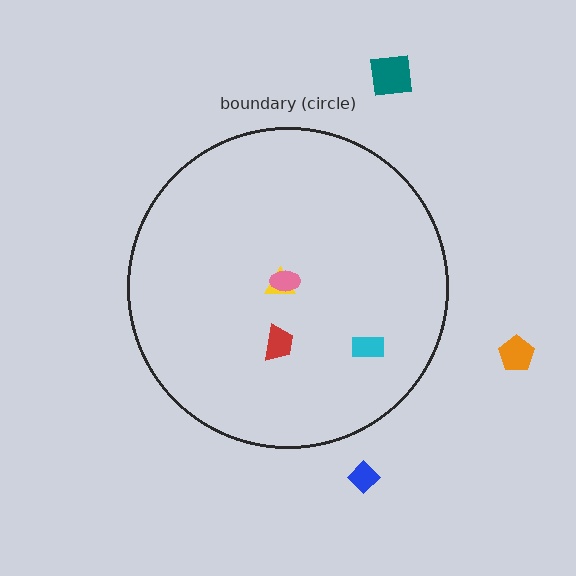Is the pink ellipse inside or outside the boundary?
Inside.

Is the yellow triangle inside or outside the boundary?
Inside.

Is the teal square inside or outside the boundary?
Outside.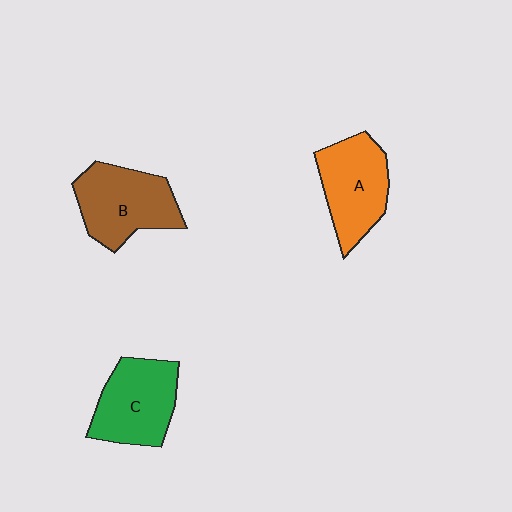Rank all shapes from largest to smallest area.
From largest to smallest: B (brown), C (green), A (orange).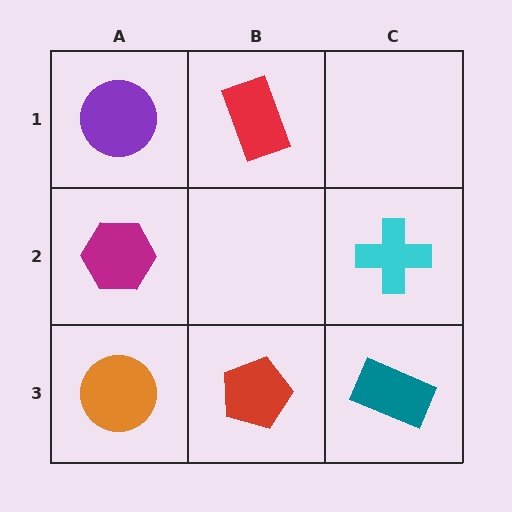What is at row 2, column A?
A magenta hexagon.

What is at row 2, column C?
A cyan cross.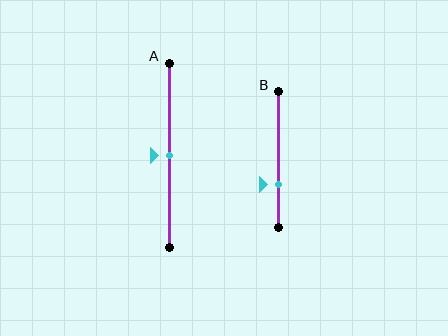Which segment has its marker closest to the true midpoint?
Segment A has its marker closest to the true midpoint.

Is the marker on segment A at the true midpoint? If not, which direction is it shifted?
Yes, the marker on segment A is at the true midpoint.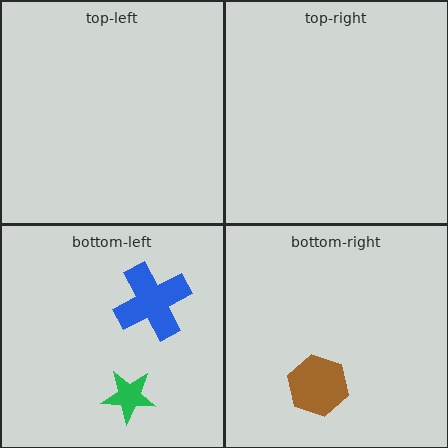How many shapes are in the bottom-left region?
2.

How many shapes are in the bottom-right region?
1.